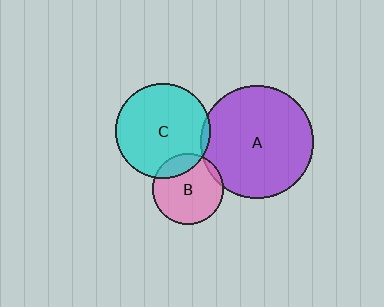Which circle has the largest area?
Circle A (purple).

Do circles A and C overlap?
Yes.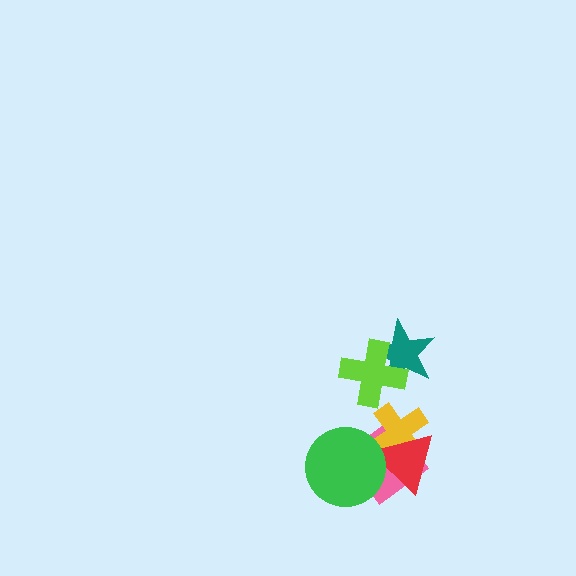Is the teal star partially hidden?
Yes, it is partially covered by another shape.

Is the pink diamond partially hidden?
Yes, it is partially covered by another shape.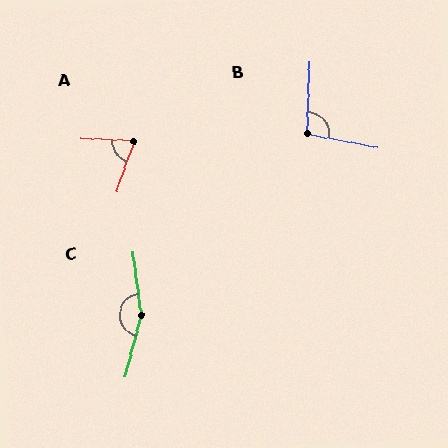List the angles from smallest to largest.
A (73°), B (98°), C (158°).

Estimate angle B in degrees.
Approximately 98 degrees.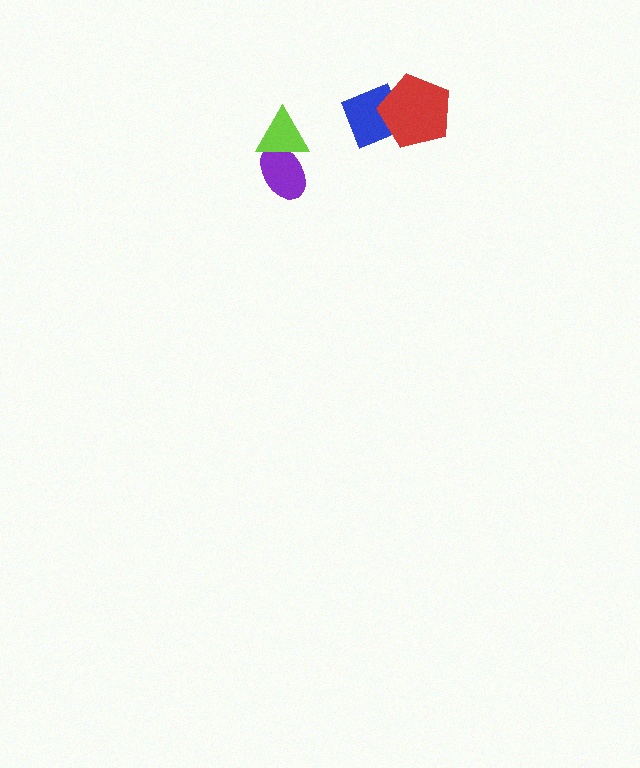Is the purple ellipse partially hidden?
Yes, it is partially covered by another shape.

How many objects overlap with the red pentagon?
1 object overlaps with the red pentagon.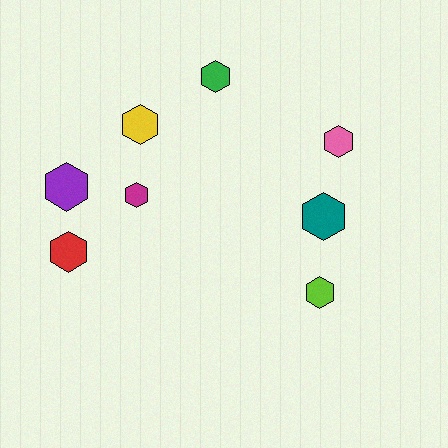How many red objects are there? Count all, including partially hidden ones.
There is 1 red object.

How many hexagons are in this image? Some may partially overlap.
There are 8 hexagons.